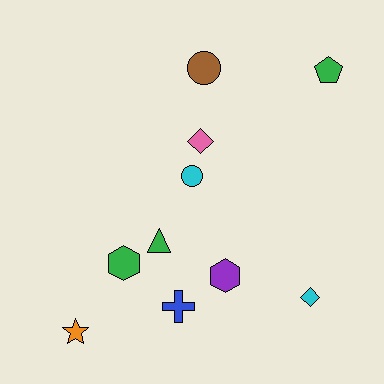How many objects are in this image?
There are 10 objects.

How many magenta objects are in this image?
There are no magenta objects.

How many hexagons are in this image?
There are 2 hexagons.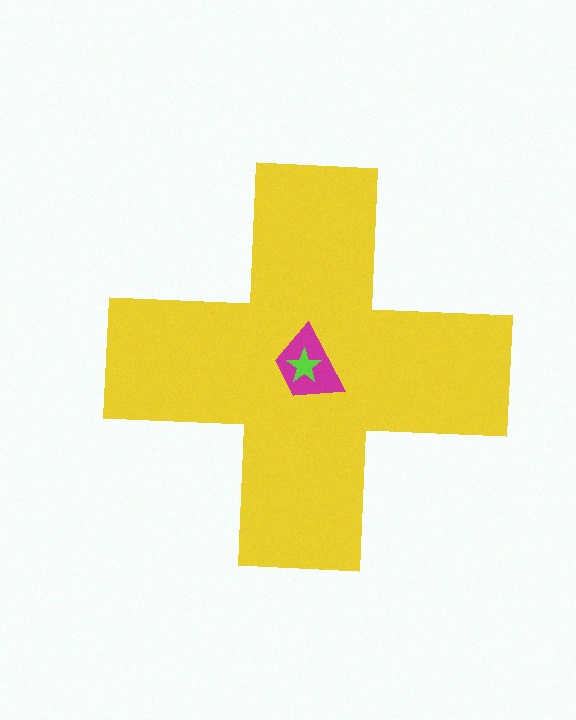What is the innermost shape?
The lime star.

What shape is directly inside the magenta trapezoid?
The lime star.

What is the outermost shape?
The yellow cross.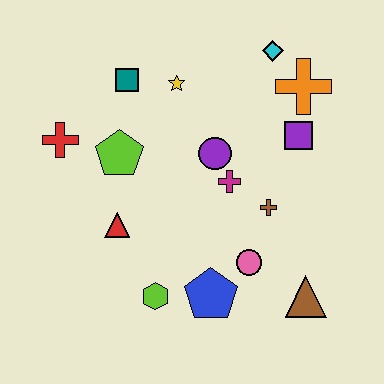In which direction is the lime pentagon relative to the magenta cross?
The lime pentagon is to the left of the magenta cross.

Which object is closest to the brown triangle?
The pink circle is closest to the brown triangle.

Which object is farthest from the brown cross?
The red cross is farthest from the brown cross.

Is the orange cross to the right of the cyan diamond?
Yes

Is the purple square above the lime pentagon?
Yes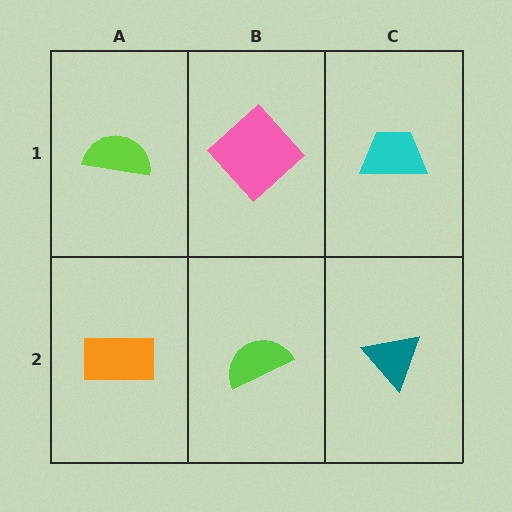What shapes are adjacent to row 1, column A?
An orange rectangle (row 2, column A), a pink diamond (row 1, column B).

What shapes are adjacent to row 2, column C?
A cyan trapezoid (row 1, column C), a lime semicircle (row 2, column B).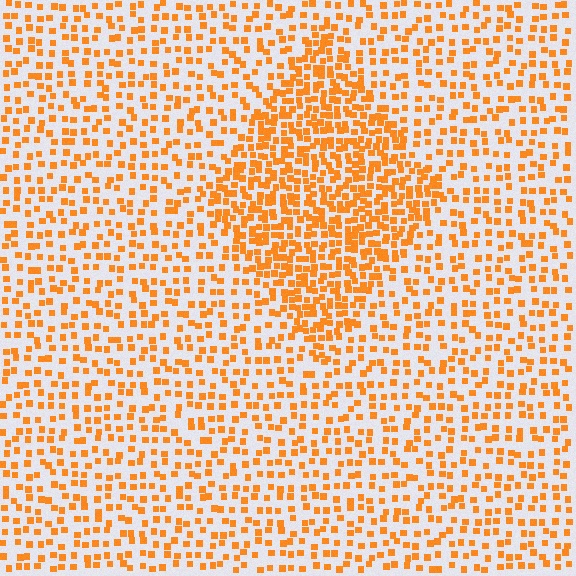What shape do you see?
I see a diamond.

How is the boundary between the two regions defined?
The boundary is defined by a change in element density (approximately 2.1x ratio). All elements are the same color, size, and shape.